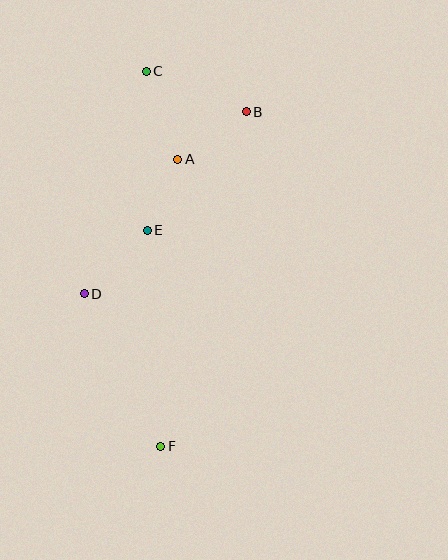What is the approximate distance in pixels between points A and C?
The distance between A and C is approximately 94 pixels.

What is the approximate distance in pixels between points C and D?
The distance between C and D is approximately 231 pixels.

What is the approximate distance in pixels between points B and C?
The distance between B and C is approximately 108 pixels.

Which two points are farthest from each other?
Points C and F are farthest from each other.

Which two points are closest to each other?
Points A and E are closest to each other.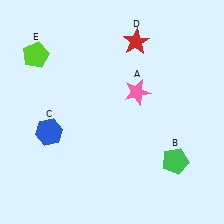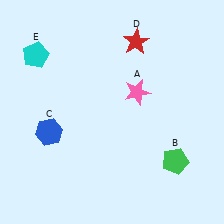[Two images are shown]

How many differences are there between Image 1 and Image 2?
There is 1 difference between the two images.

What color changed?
The pentagon (E) changed from lime in Image 1 to cyan in Image 2.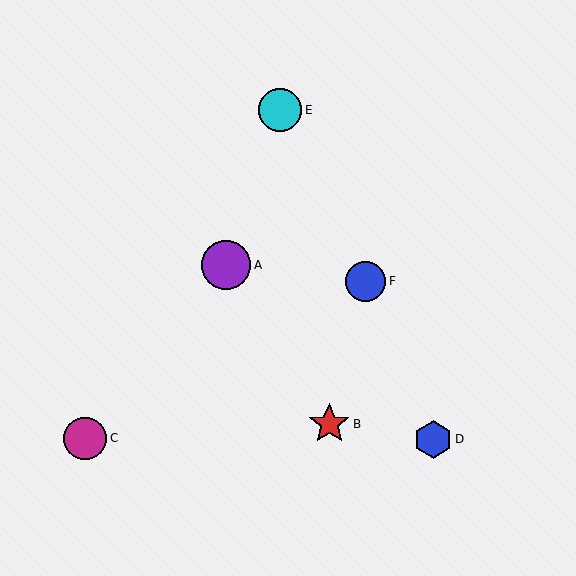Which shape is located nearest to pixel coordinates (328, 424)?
The red star (labeled B) at (329, 424) is nearest to that location.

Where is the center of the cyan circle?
The center of the cyan circle is at (280, 110).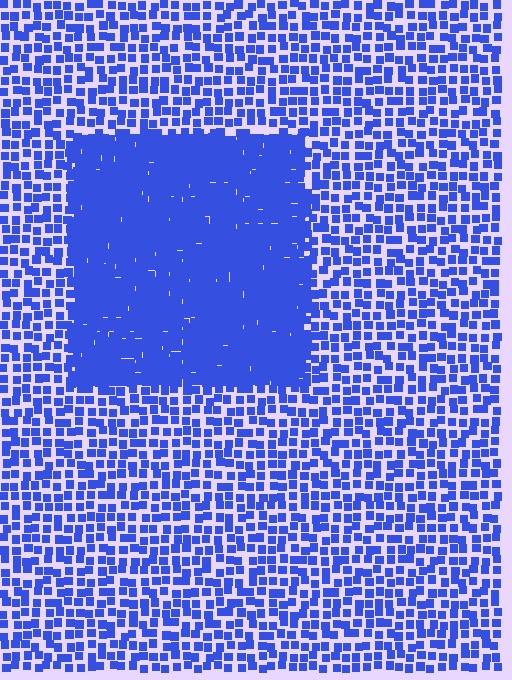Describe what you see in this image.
The image contains small blue elements arranged at two different densities. A rectangle-shaped region is visible where the elements are more densely packed than the surrounding area.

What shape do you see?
I see a rectangle.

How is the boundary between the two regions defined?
The boundary is defined by a change in element density (approximately 2.5x ratio). All elements are the same color, size, and shape.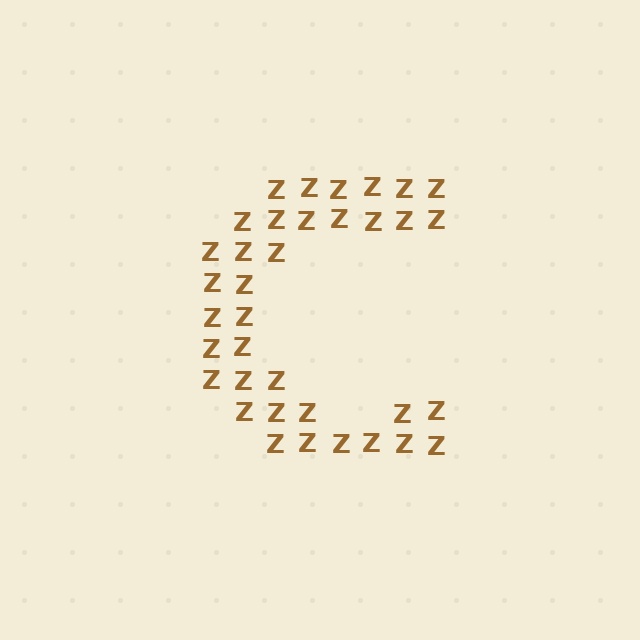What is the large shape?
The large shape is the letter C.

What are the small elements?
The small elements are letter Z's.